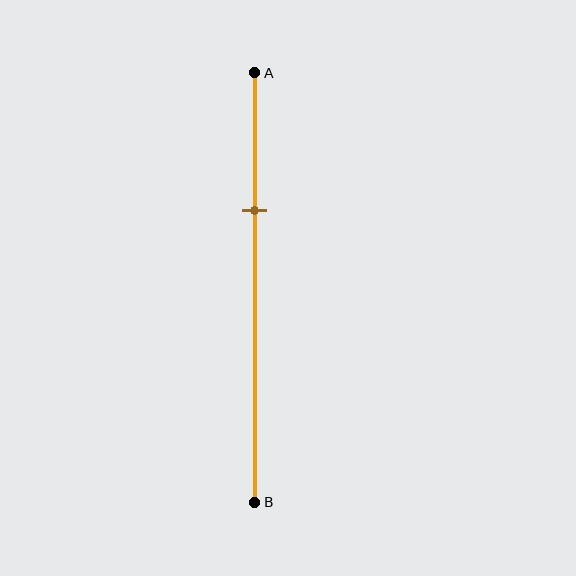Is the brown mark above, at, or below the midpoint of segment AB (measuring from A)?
The brown mark is above the midpoint of segment AB.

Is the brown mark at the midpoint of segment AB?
No, the mark is at about 30% from A, not at the 50% midpoint.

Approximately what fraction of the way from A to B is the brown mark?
The brown mark is approximately 30% of the way from A to B.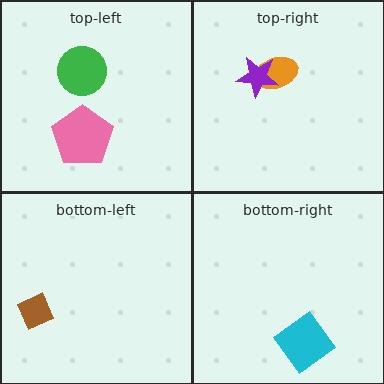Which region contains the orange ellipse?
The top-right region.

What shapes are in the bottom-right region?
The cyan diamond.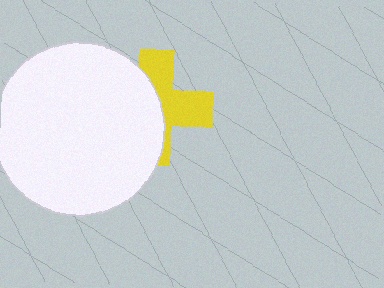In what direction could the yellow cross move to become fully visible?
The yellow cross could move right. That would shift it out from behind the white circle entirely.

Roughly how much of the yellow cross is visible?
About half of it is visible (roughly 47%).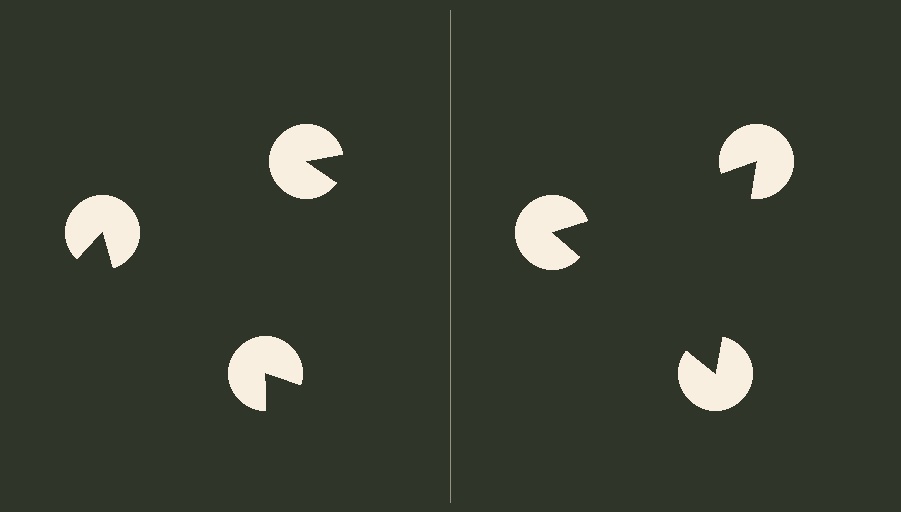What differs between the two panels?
The pac-man discs are positioned identically on both sides; only the wedge orientations differ. On the right they align to a triangle; on the left they are misaligned.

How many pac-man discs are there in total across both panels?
6 — 3 on each side.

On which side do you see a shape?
An illusory triangle appears on the right side. On the left side the wedge cuts are rotated, so no coherent shape forms.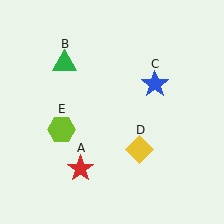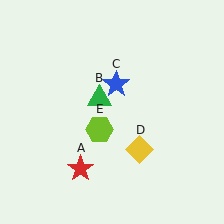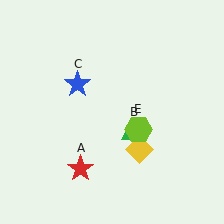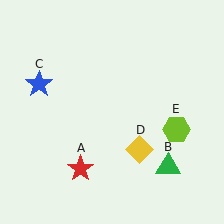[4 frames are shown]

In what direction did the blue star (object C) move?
The blue star (object C) moved left.